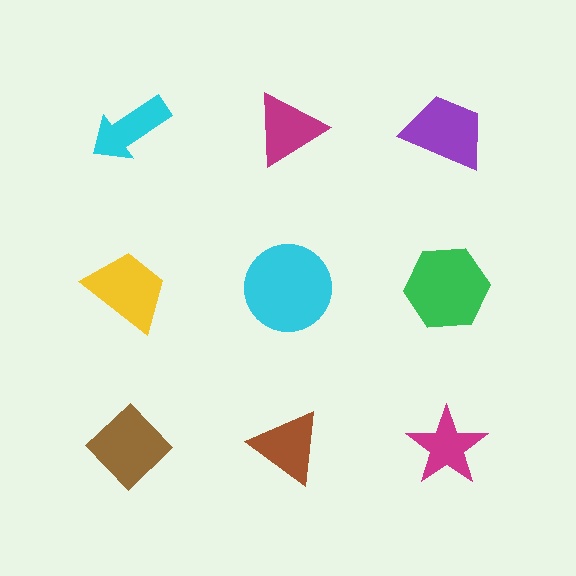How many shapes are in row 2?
3 shapes.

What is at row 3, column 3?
A magenta star.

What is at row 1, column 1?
A cyan arrow.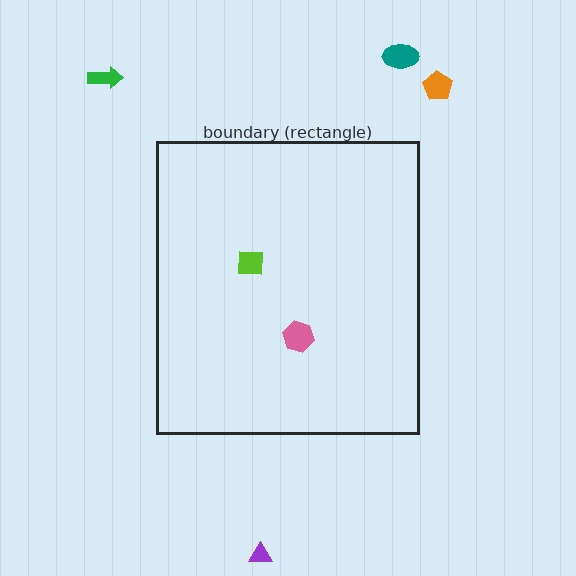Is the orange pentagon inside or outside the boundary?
Outside.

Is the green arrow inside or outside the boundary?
Outside.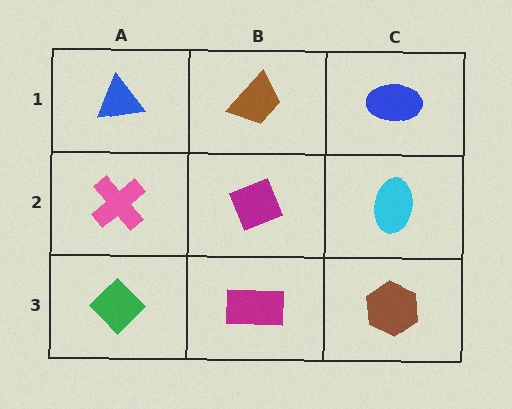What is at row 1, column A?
A blue triangle.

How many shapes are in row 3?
3 shapes.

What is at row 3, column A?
A green diamond.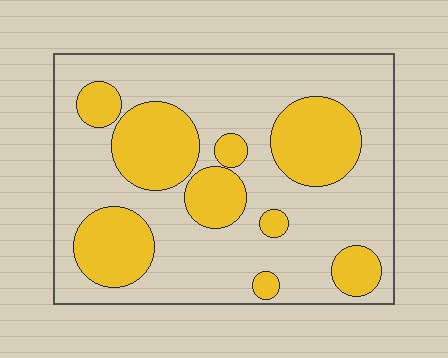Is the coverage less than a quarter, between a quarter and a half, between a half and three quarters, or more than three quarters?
Between a quarter and a half.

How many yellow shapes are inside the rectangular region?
9.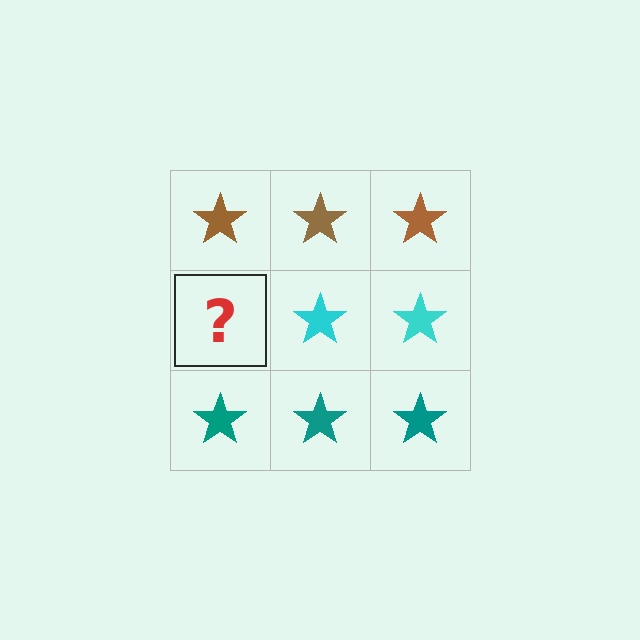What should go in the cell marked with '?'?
The missing cell should contain a cyan star.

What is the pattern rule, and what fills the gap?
The rule is that each row has a consistent color. The gap should be filled with a cyan star.